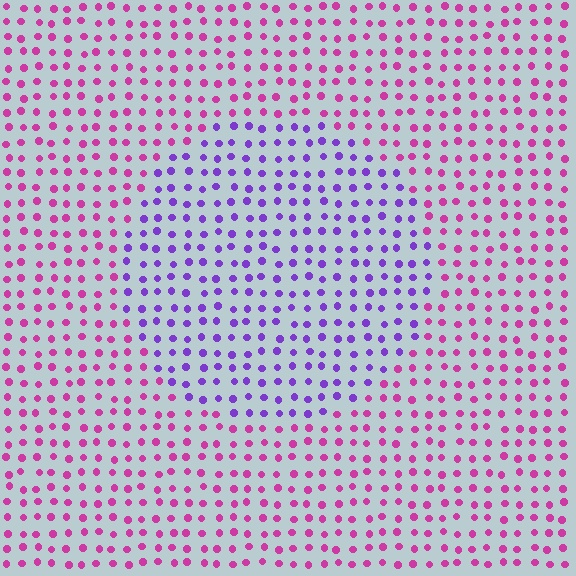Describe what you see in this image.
The image is filled with small magenta elements in a uniform arrangement. A circle-shaped region is visible where the elements are tinted to a slightly different hue, forming a subtle color boundary.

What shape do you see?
I see a circle.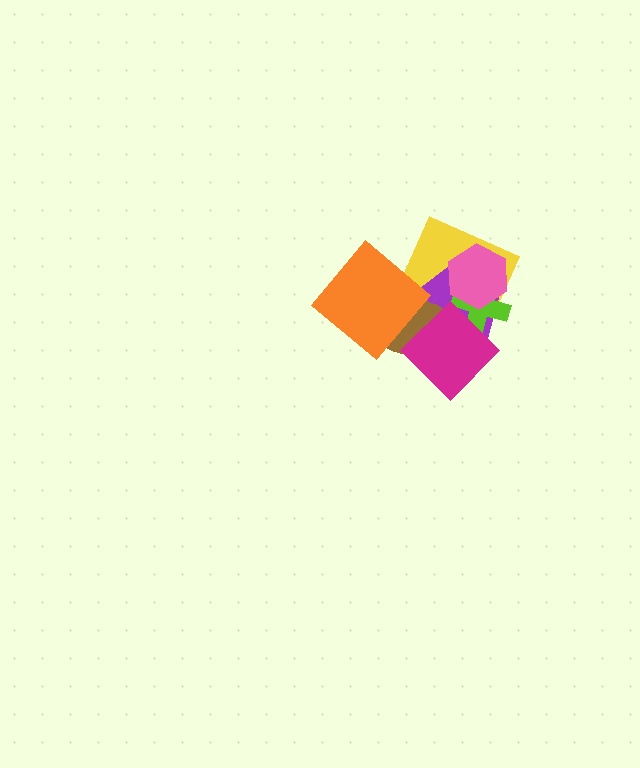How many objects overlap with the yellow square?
5 objects overlap with the yellow square.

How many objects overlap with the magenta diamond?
4 objects overlap with the magenta diamond.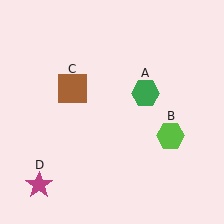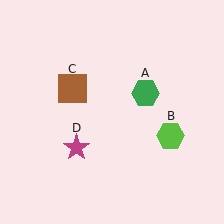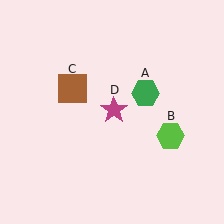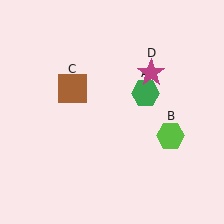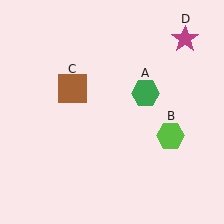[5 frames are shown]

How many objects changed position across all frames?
1 object changed position: magenta star (object D).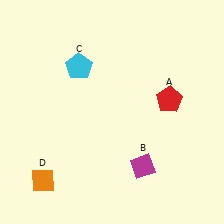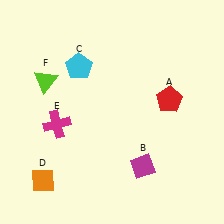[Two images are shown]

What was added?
A magenta cross (E), a lime triangle (F) were added in Image 2.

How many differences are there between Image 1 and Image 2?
There are 2 differences between the two images.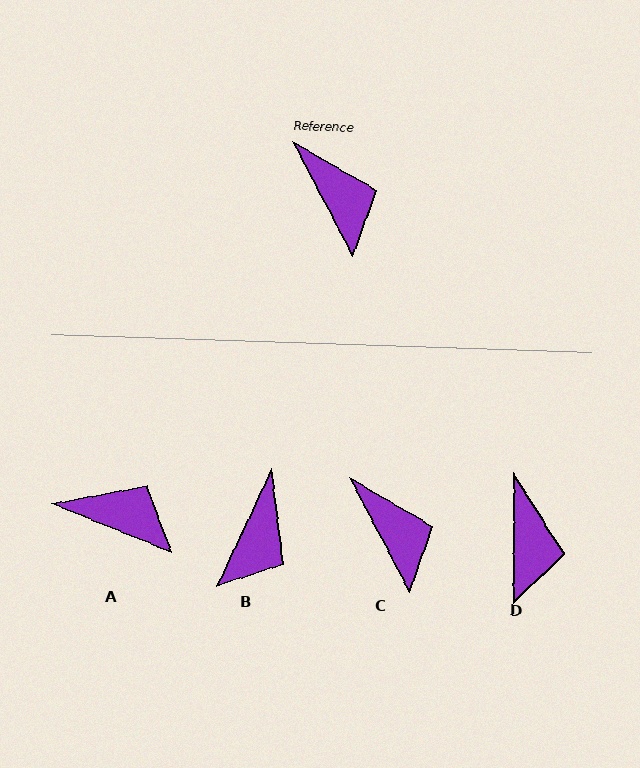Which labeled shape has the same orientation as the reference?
C.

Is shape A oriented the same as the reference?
No, it is off by about 40 degrees.